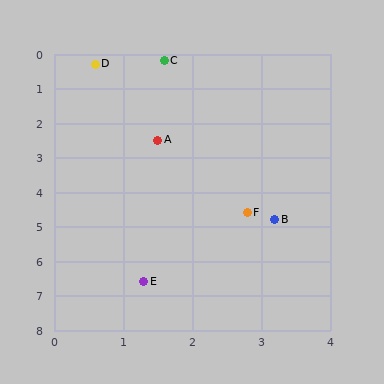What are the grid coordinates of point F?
Point F is at approximately (2.8, 4.6).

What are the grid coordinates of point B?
Point B is at approximately (3.2, 4.8).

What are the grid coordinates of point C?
Point C is at approximately (1.6, 0.2).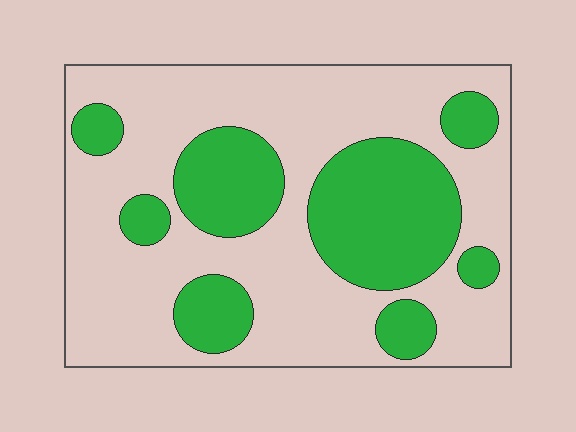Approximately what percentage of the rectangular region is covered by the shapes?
Approximately 35%.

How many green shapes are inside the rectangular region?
8.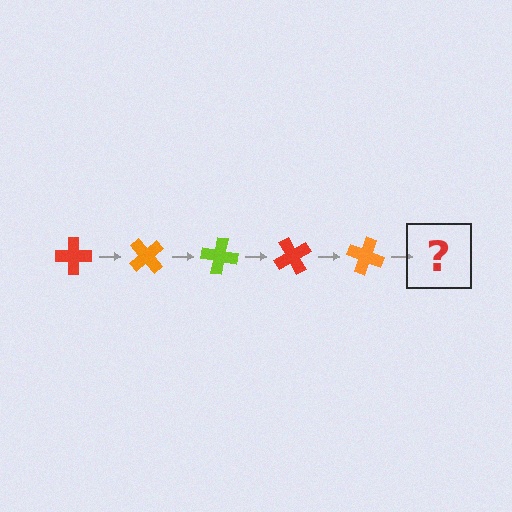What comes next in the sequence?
The next element should be a lime cross, rotated 250 degrees from the start.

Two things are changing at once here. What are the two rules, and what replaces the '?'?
The two rules are that it rotates 50 degrees each step and the color cycles through red, orange, and lime. The '?' should be a lime cross, rotated 250 degrees from the start.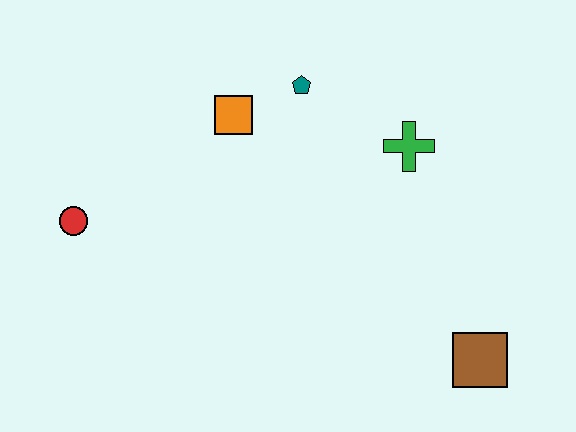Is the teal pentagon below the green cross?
No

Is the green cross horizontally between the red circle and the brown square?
Yes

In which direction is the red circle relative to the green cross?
The red circle is to the left of the green cross.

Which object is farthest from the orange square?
The brown square is farthest from the orange square.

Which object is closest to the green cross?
The teal pentagon is closest to the green cross.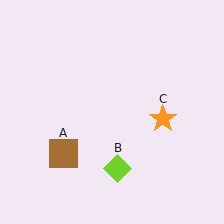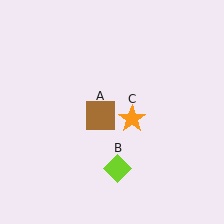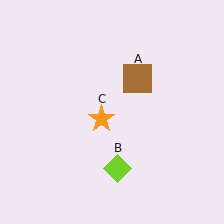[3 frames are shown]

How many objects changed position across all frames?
2 objects changed position: brown square (object A), orange star (object C).